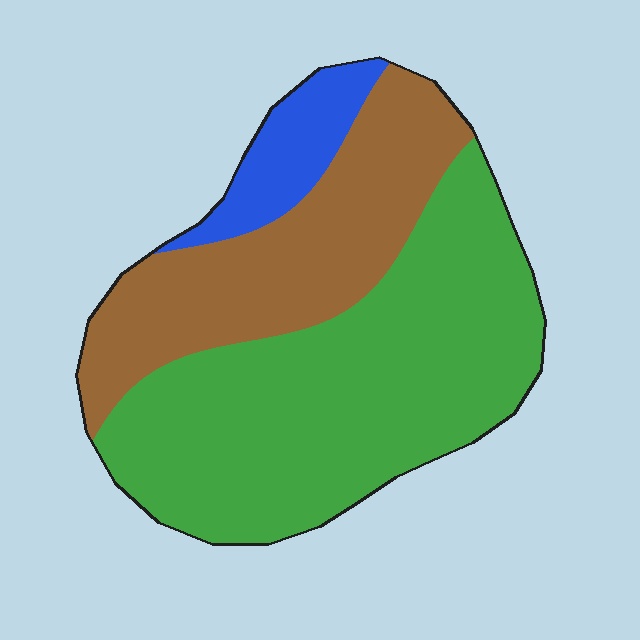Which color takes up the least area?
Blue, at roughly 10%.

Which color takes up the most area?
Green, at roughly 60%.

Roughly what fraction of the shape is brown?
Brown covers about 35% of the shape.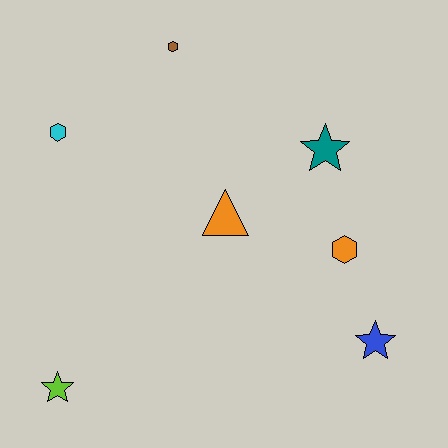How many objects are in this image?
There are 7 objects.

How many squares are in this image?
There are no squares.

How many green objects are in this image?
There are no green objects.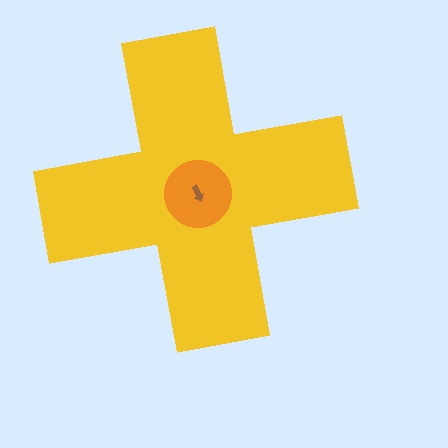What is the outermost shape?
The yellow cross.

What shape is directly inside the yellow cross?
The orange circle.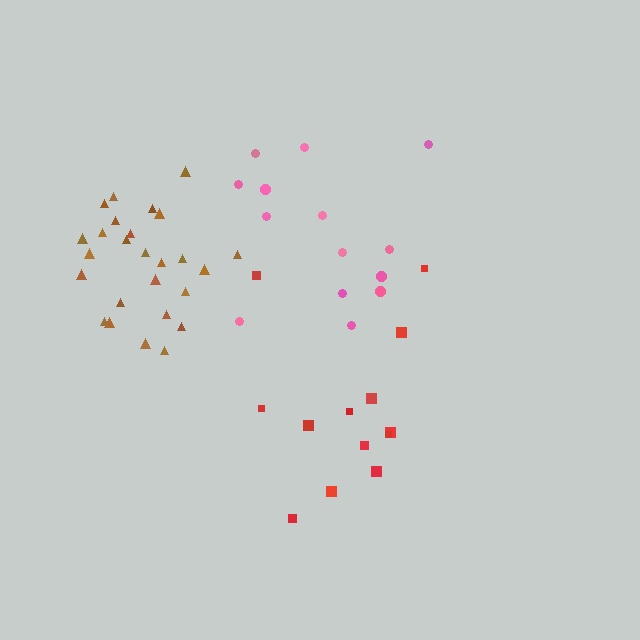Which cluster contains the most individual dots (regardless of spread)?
Brown (26).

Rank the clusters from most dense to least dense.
brown, red, pink.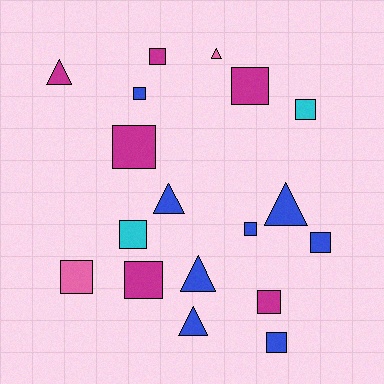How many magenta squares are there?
There are 5 magenta squares.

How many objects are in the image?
There are 18 objects.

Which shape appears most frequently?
Square, with 12 objects.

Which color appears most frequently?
Blue, with 8 objects.